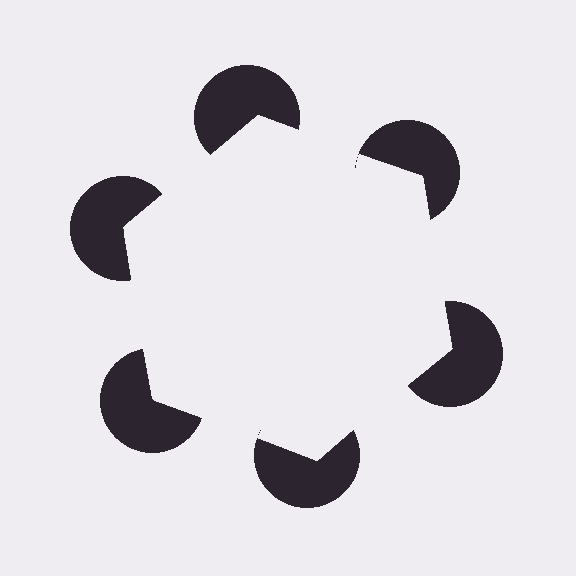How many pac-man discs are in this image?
There are 6 — one at each vertex of the illusory hexagon.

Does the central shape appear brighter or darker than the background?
It typically appears slightly brighter than the background, even though no actual brightness change is drawn.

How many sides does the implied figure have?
6 sides.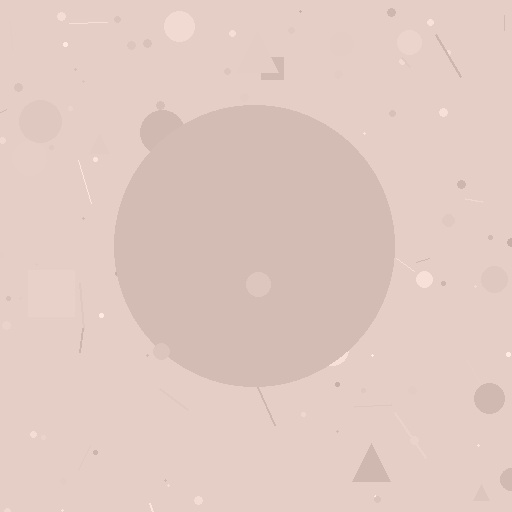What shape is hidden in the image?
A circle is hidden in the image.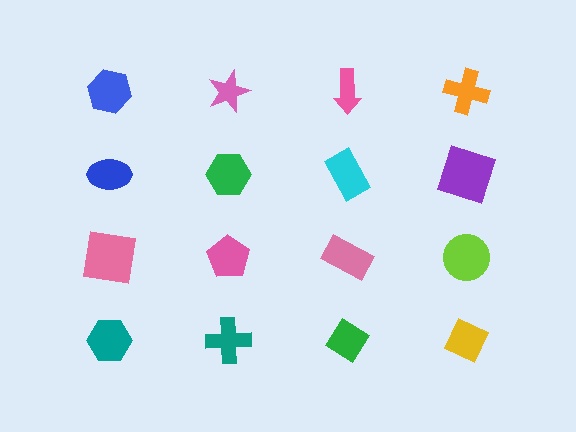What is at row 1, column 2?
A pink star.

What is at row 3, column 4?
A lime circle.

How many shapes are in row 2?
4 shapes.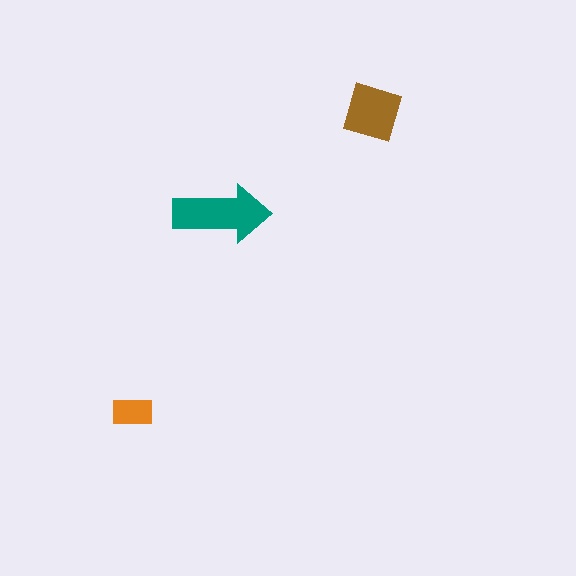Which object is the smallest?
The orange rectangle.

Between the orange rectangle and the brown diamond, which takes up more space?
The brown diamond.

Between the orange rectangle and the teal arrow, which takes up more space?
The teal arrow.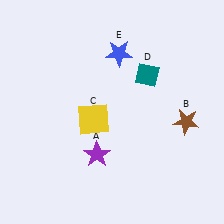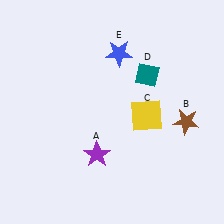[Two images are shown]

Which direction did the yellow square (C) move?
The yellow square (C) moved right.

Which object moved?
The yellow square (C) moved right.